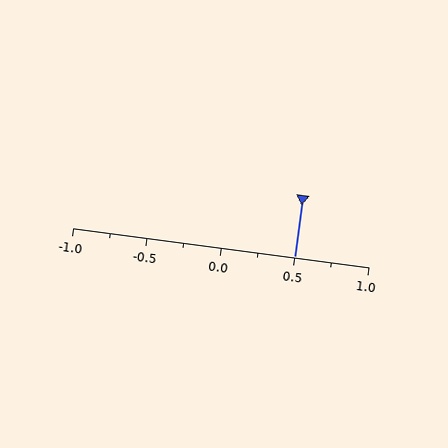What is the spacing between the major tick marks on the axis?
The major ticks are spaced 0.5 apart.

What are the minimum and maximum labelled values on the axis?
The axis runs from -1.0 to 1.0.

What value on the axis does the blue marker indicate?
The marker indicates approximately 0.5.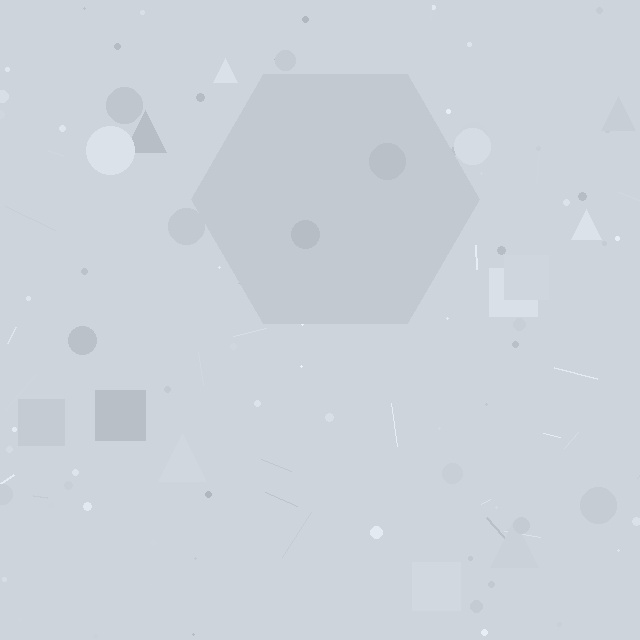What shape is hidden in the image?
A hexagon is hidden in the image.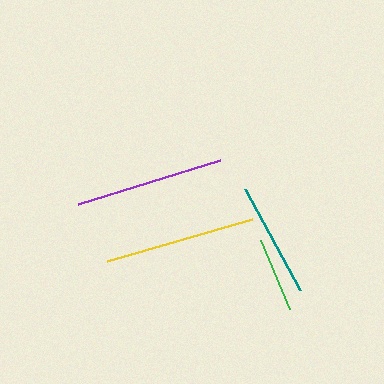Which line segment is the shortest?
The green line is the shortest at approximately 75 pixels.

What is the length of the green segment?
The green segment is approximately 75 pixels long.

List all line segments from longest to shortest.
From longest to shortest: yellow, purple, teal, green.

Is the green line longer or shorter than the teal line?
The teal line is longer than the green line.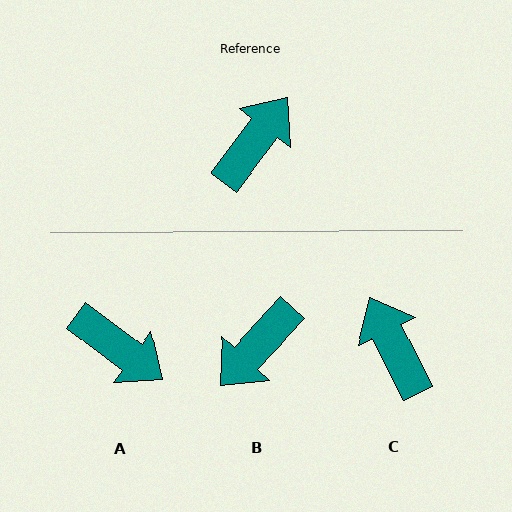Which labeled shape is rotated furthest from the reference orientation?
B, about 174 degrees away.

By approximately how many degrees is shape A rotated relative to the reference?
Approximately 90 degrees clockwise.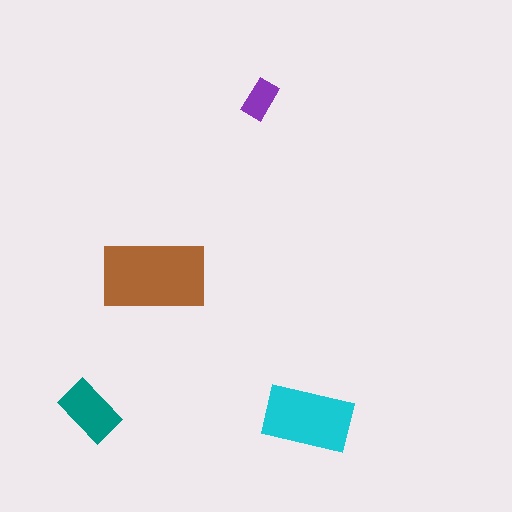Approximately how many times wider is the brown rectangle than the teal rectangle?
About 1.5 times wider.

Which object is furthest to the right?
The cyan rectangle is rightmost.